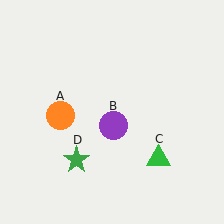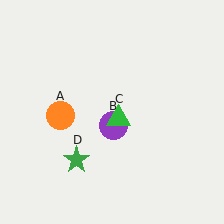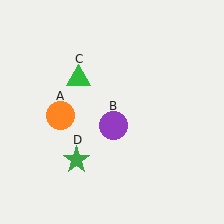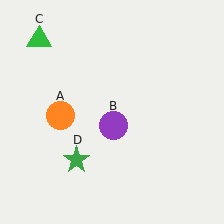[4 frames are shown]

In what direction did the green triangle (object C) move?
The green triangle (object C) moved up and to the left.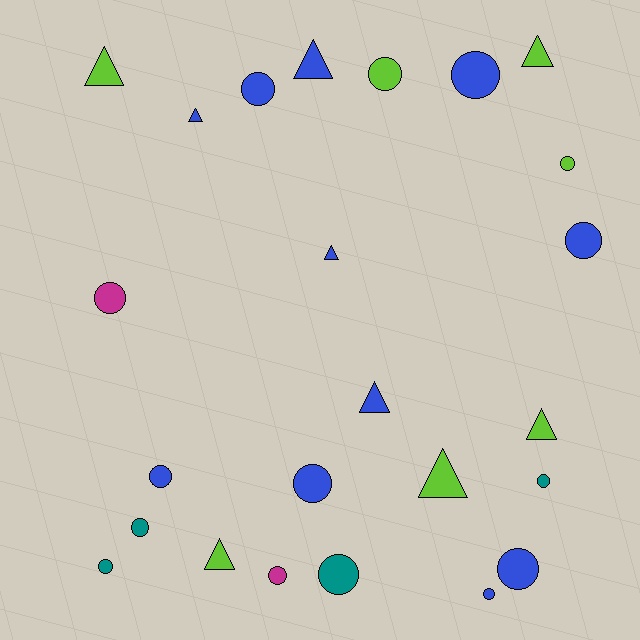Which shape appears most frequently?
Circle, with 15 objects.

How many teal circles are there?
There are 4 teal circles.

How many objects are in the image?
There are 24 objects.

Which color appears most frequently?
Blue, with 11 objects.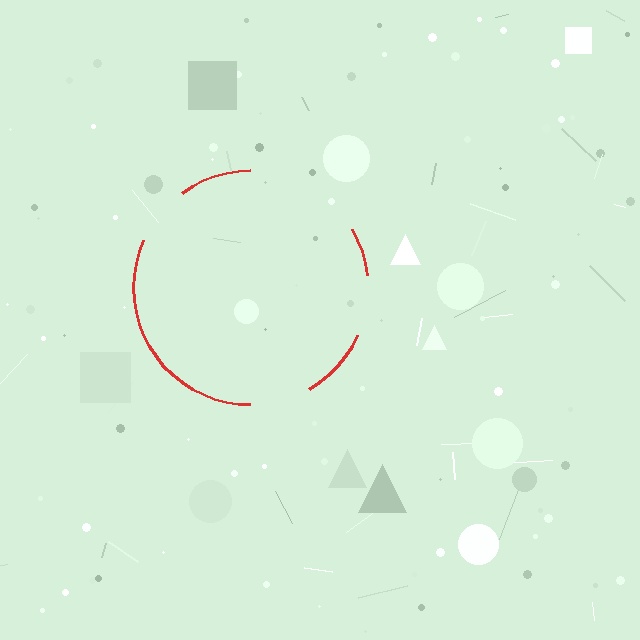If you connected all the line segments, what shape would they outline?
They would outline a circle.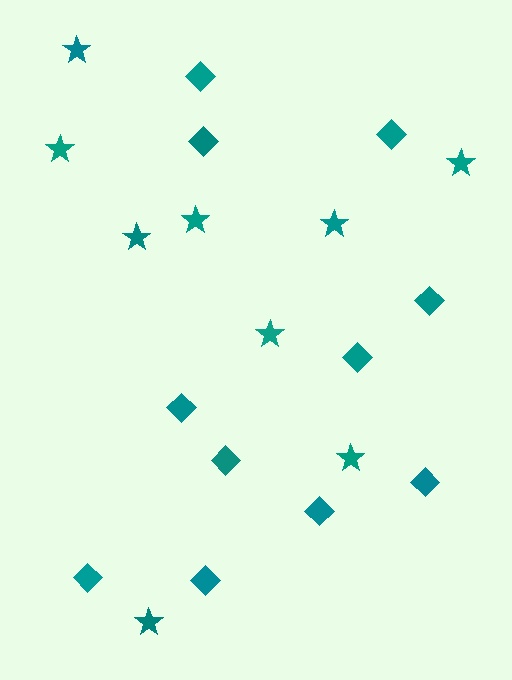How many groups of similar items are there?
There are 2 groups: one group of diamonds (11) and one group of stars (9).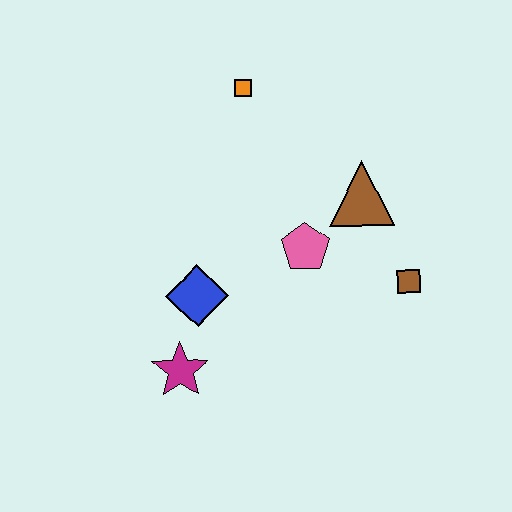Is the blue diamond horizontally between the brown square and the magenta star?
Yes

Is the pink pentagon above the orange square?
No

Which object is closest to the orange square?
The brown triangle is closest to the orange square.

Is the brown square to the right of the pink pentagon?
Yes